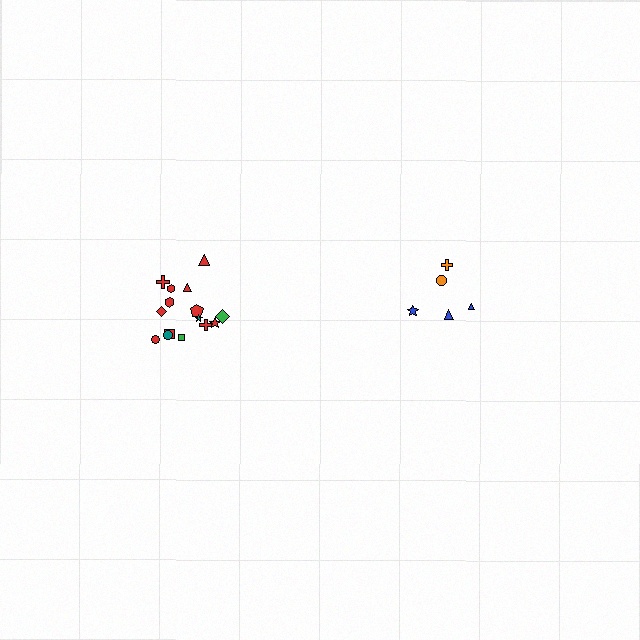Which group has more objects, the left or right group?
The left group.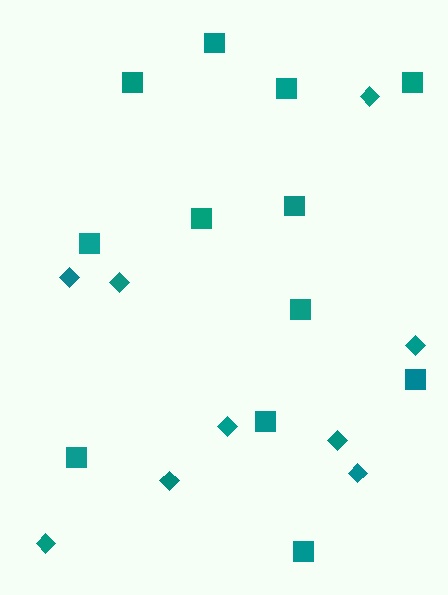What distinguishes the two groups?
There are 2 groups: one group of diamonds (9) and one group of squares (12).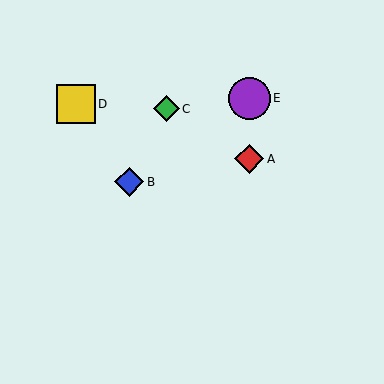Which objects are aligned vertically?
Objects A, E are aligned vertically.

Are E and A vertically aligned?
Yes, both are at x≈249.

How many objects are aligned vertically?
2 objects (A, E) are aligned vertically.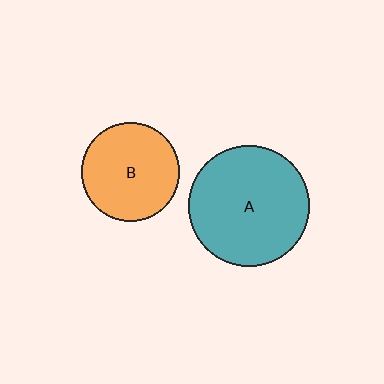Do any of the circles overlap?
No, none of the circles overlap.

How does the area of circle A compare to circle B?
Approximately 1.5 times.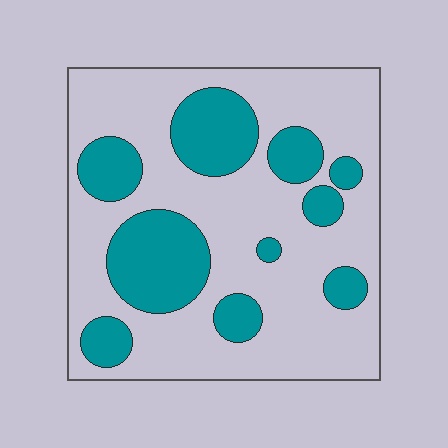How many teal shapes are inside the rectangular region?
10.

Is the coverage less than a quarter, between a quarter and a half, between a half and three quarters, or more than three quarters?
Between a quarter and a half.